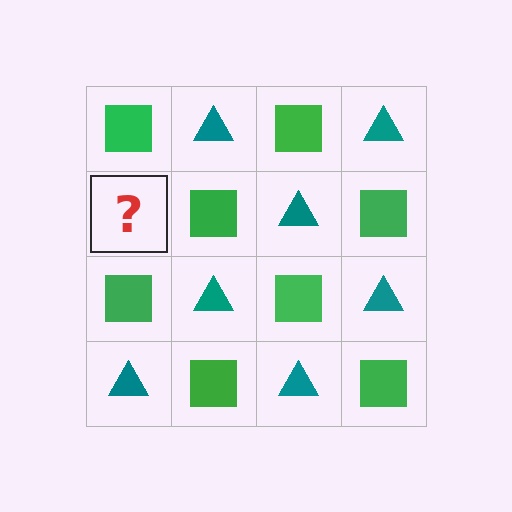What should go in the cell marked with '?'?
The missing cell should contain a teal triangle.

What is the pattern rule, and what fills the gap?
The rule is that it alternates green square and teal triangle in a checkerboard pattern. The gap should be filled with a teal triangle.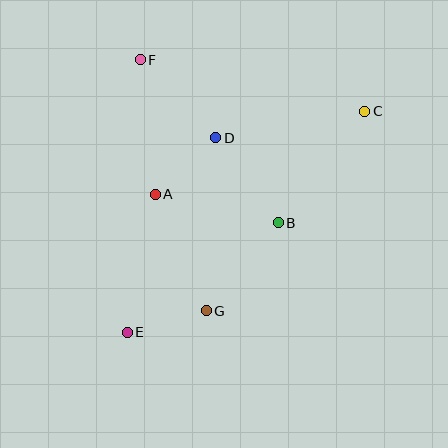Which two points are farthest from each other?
Points C and E are farthest from each other.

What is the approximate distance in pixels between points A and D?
The distance between A and D is approximately 83 pixels.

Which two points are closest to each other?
Points E and G are closest to each other.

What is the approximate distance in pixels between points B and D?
The distance between B and D is approximately 105 pixels.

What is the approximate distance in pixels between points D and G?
The distance between D and G is approximately 173 pixels.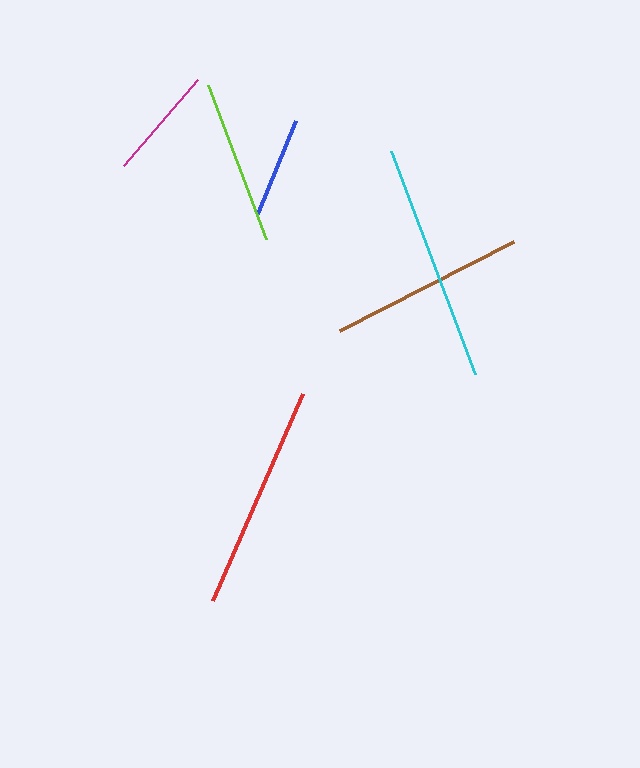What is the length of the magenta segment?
The magenta segment is approximately 114 pixels long.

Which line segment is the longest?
The cyan line is the longest at approximately 238 pixels.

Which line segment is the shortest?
The blue line is the shortest at approximately 100 pixels.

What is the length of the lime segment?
The lime segment is approximately 166 pixels long.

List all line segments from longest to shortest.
From longest to shortest: cyan, red, brown, lime, magenta, blue.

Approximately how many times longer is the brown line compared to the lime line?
The brown line is approximately 1.2 times the length of the lime line.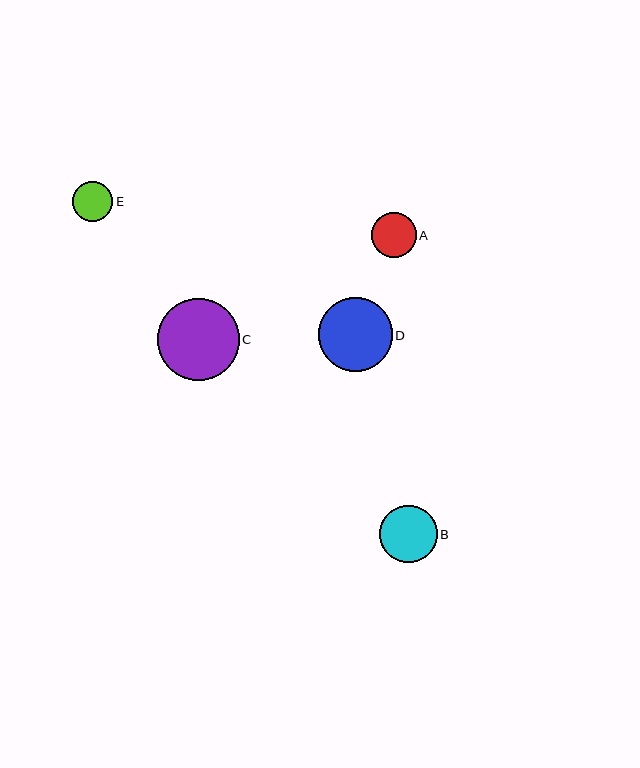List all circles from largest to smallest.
From largest to smallest: C, D, B, A, E.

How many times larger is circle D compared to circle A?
Circle D is approximately 1.6 times the size of circle A.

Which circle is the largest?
Circle C is the largest with a size of approximately 82 pixels.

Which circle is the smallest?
Circle E is the smallest with a size of approximately 40 pixels.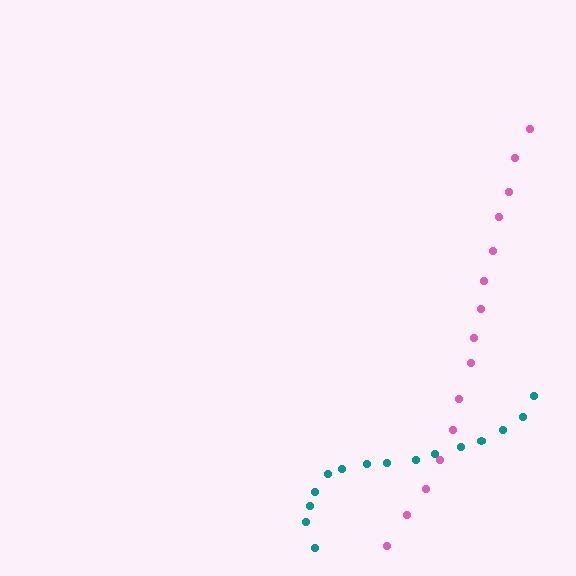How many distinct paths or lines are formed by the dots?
There are 2 distinct paths.